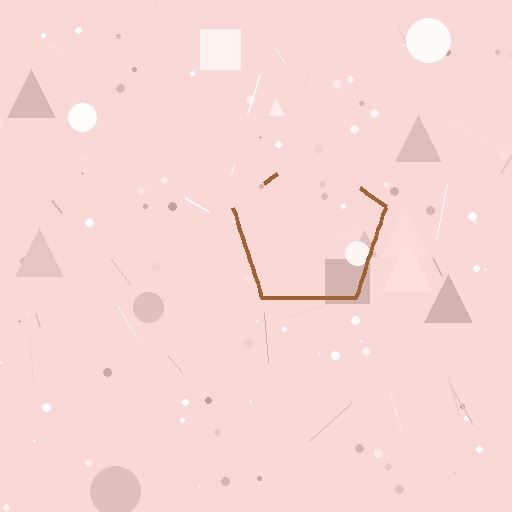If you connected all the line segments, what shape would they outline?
They would outline a pentagon.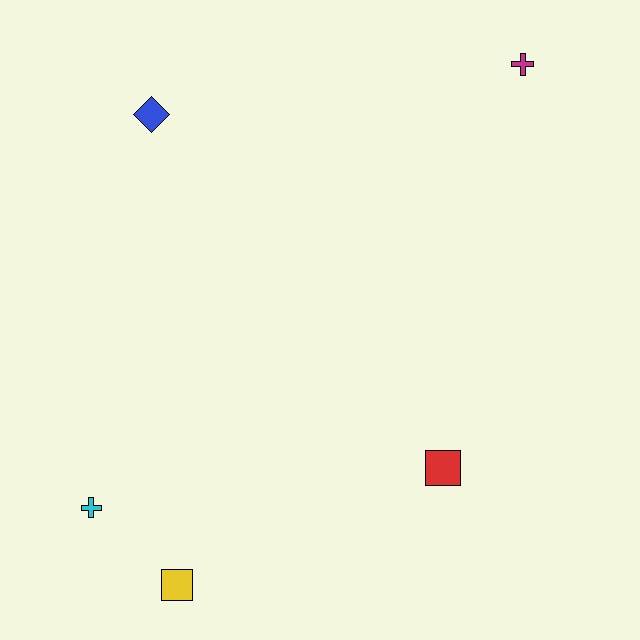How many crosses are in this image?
There are 2 crosses.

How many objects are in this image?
There are 5 objects.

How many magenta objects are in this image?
There is 1 magenta object.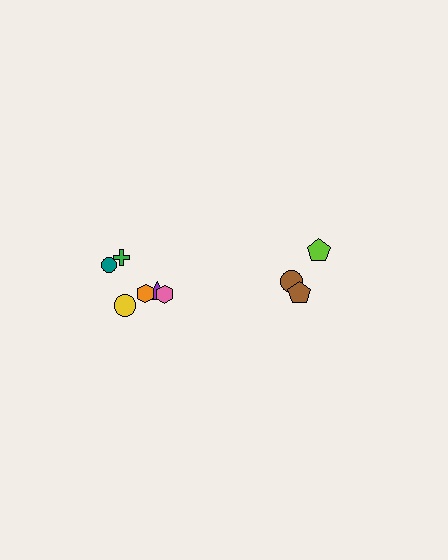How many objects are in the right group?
There are 3 objects.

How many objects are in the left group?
There are 6 objects.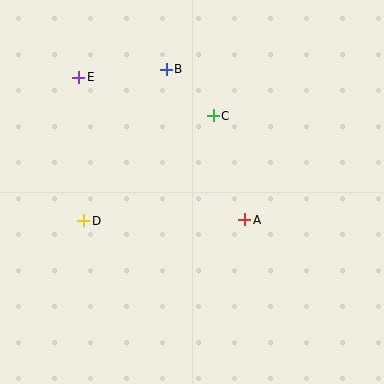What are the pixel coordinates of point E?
Point E is at (79, 77).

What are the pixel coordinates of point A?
Point A is at (245, 220).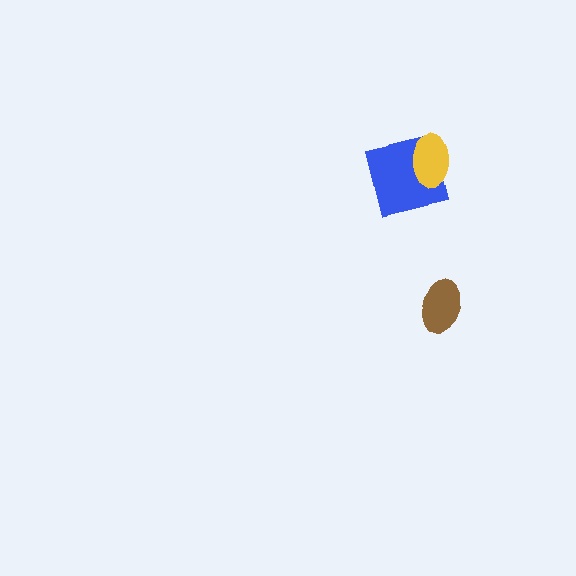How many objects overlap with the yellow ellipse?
1 object overlaps with the yellow ellipse.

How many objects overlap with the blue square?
1 object overlaps with the blue square.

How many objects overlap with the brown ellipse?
0 objects overlap with the brown ellipse.